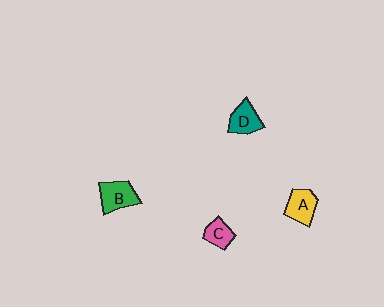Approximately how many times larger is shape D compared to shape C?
Approximately 1.3 times.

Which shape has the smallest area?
Shape C (pink).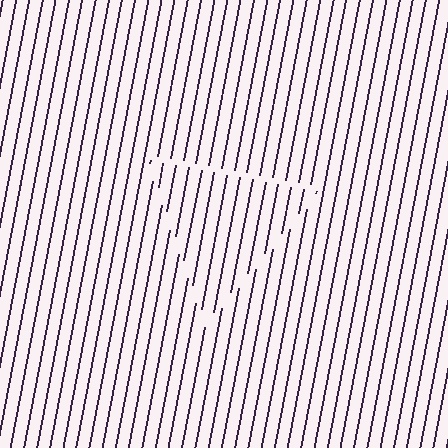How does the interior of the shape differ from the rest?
The interior of the shape contains the same grating, shifted by half a period — the contour is defined by the phase discontinuity where line-ends from the inner and outer gratings abut.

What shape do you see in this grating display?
An illusory triangle. The interior of the shape contains the same grating, shifted by half a period — the contour is defined by the phase discontinuity where line-ends from the inner and outer gratings abut.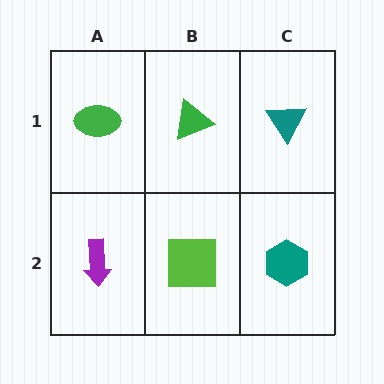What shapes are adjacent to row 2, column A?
A green ellipse (row 1, column A), a lime square (row 2, column B).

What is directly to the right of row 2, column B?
A teal hexagon.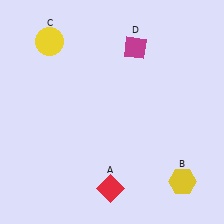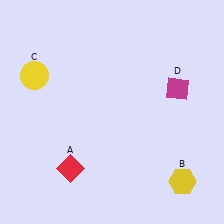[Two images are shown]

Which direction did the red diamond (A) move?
The red diamond (A) moved left.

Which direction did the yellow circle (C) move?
The yellow circle (C) moved down.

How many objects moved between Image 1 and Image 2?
3 objects moved between the two images.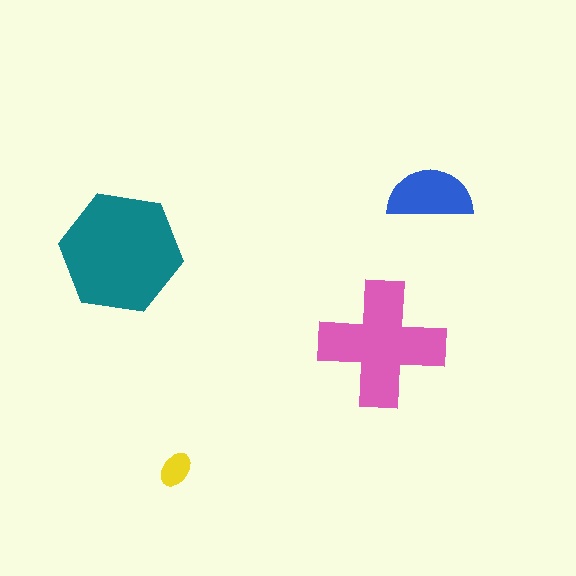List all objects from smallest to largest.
The yellow ellipse, the blue semicircle, the pink cross, the teal hexagon.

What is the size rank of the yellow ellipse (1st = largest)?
4th.